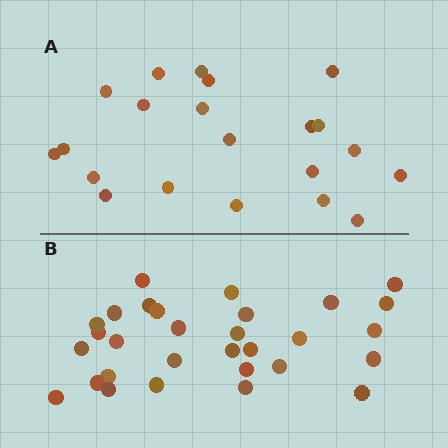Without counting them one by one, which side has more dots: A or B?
Region B (the bottom region) has more dots.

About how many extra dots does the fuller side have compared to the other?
Region B has roughly 8 or so more dots than region A.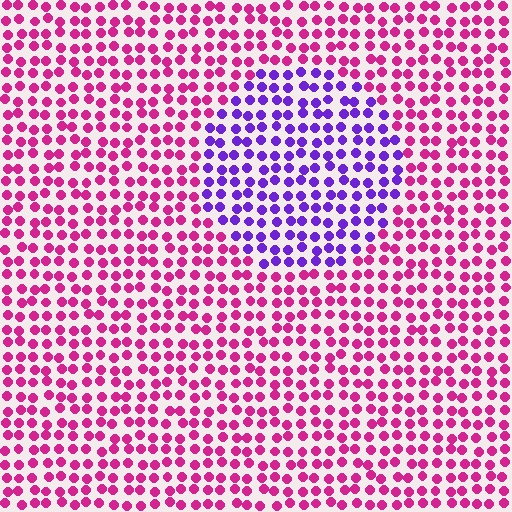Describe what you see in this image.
The image is filled with small magenta elements in a uniform arrangement. A circle-shaped region is visible where the elements are tinted to a slightly different hue, forming a subtle color boundary.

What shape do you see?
I see a circle.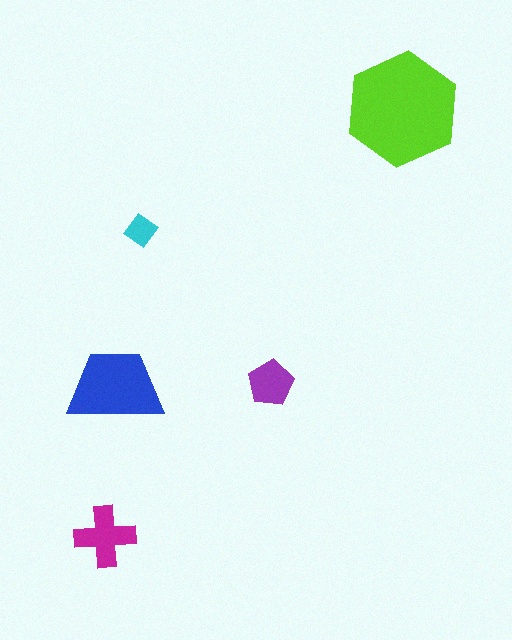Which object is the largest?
The lime hexagon.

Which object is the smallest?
The cyan diamond.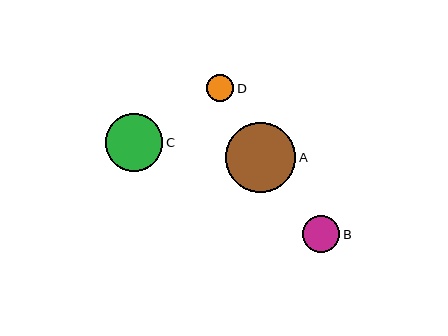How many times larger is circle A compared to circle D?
Circle A is approximately 2.6 times the size of circle D.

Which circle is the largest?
Circle A is the largest with a size of approximately 70 pixels.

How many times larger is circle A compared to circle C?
Circle A is approximately 1.2 times the size of circle C.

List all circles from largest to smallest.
From largest to smallest: A, C, B, D.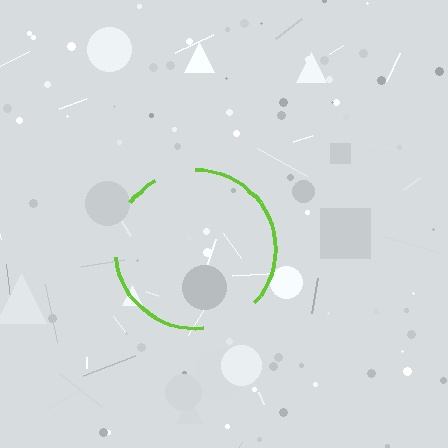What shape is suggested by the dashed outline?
The dashed outline suggests a circle.